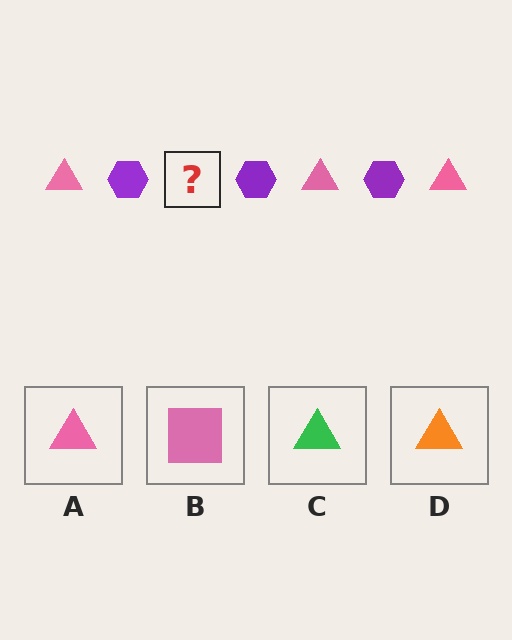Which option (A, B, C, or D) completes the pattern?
A.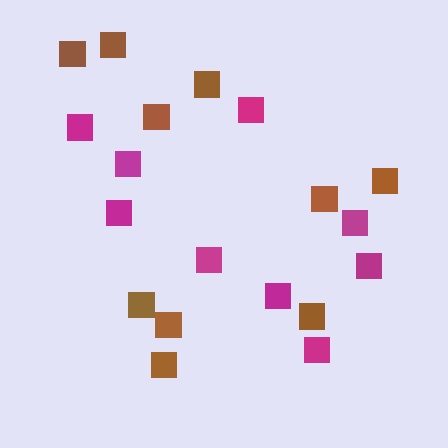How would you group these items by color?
There are 2 groups: one group of brown squares (10) and one group of magenta squares (9).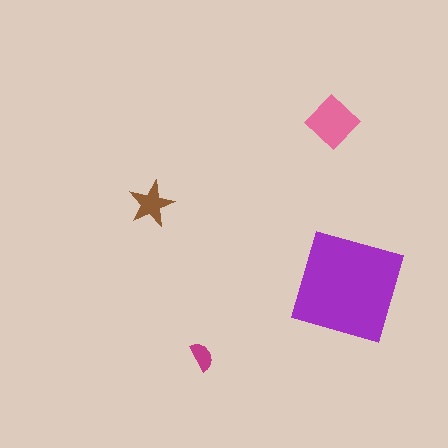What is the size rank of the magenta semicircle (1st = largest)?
4th.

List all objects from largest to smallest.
The purple diamond, the pink diamond, the brown star, the magenta semicircle.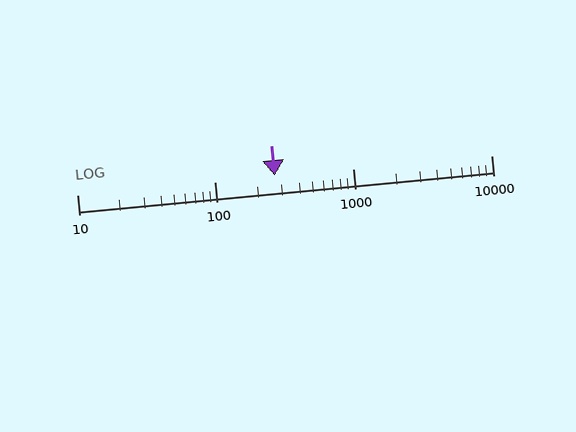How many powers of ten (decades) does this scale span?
The scale spans 3 decades, from 10 to 10000.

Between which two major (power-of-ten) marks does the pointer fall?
The pointer is between 100 and 1000.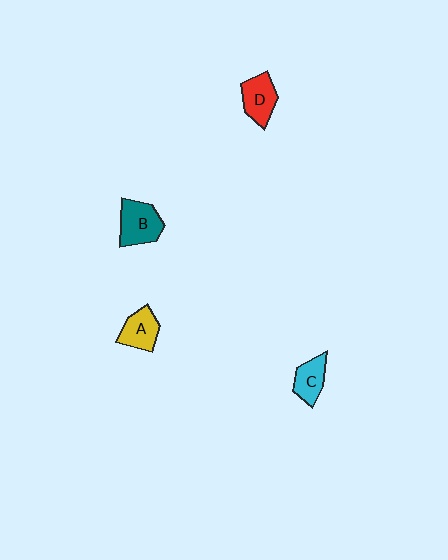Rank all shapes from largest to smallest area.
From largest to smallest: B (teal), D (red), A (yellow), C (cyan).